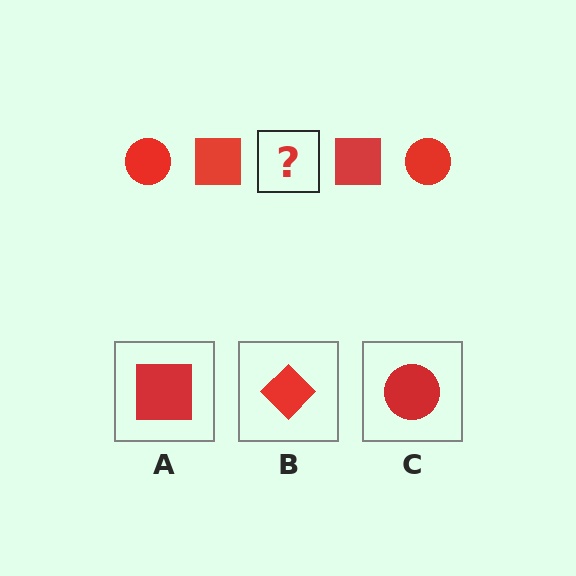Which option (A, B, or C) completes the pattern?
C.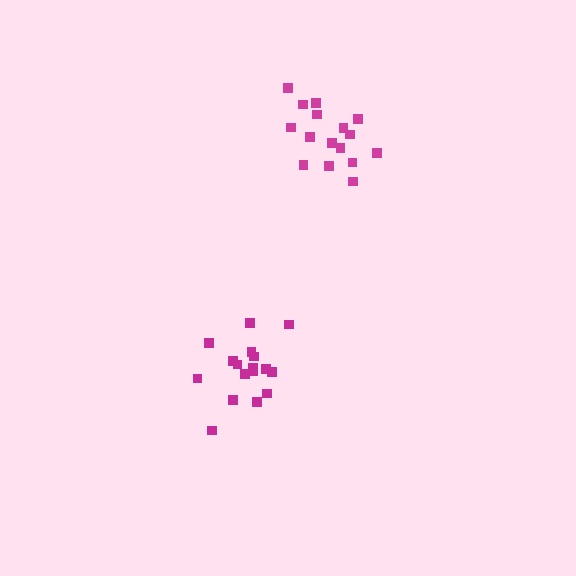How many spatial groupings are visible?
There are 2 spatial groupings.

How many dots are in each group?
Group 1: 17 dots, Group 2: 16 dots (33 total).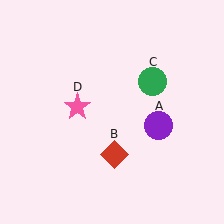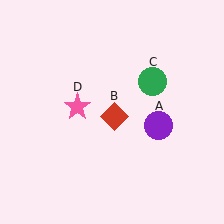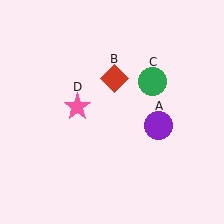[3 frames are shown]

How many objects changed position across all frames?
1 object changed position: red diamond (object B).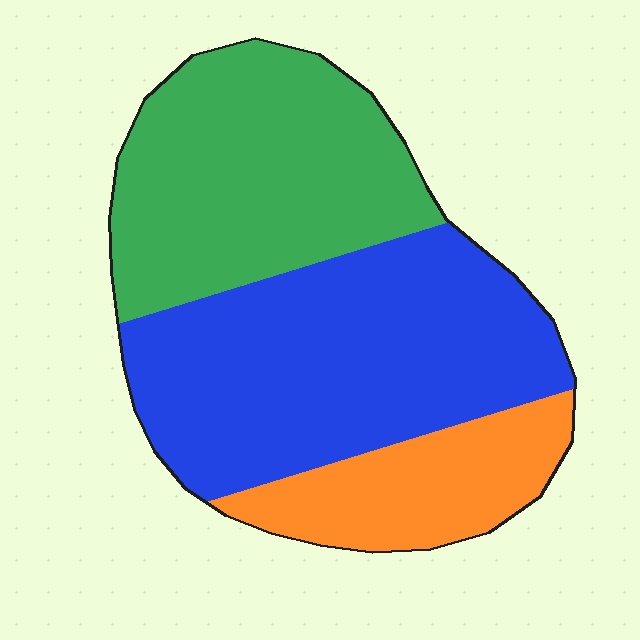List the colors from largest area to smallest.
From largest to smallest: blue, green, orange.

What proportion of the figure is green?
Green takes up between a third and a half of the figure.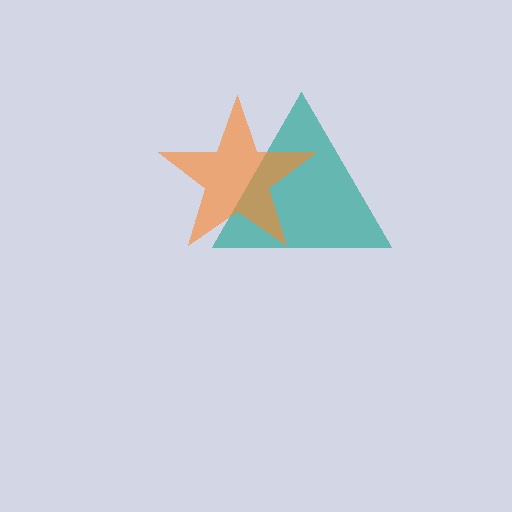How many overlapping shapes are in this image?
There are 2 overlapping shapes in the image.